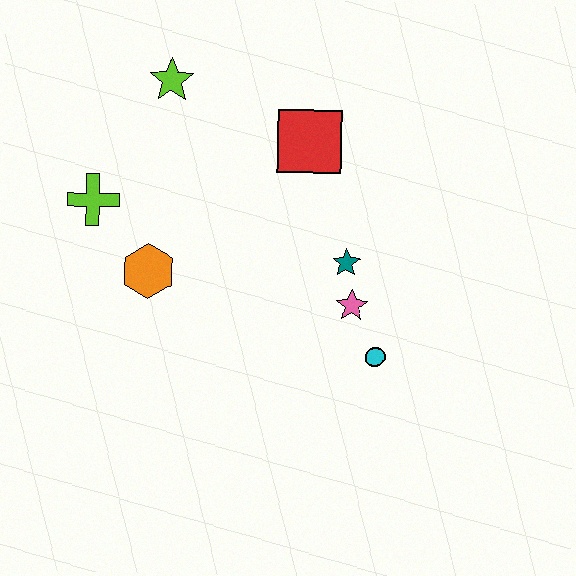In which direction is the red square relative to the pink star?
The red square is above the pink star.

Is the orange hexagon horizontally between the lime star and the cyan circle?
No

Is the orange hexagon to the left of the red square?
Yes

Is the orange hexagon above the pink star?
Yes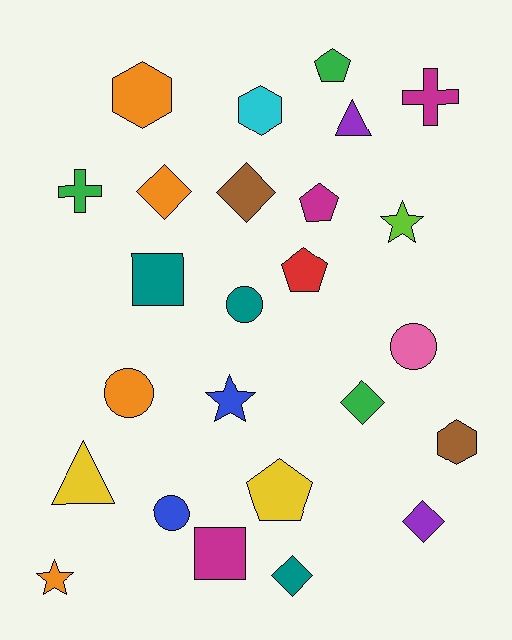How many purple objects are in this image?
There are 2 purple objects.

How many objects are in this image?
There are 25 objects.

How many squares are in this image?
There are 2 squares.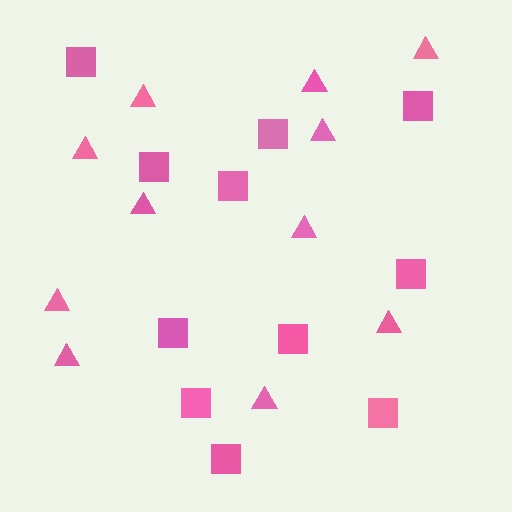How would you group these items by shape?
There are 2 groups: one group of squares (11) and one group of triangles (11).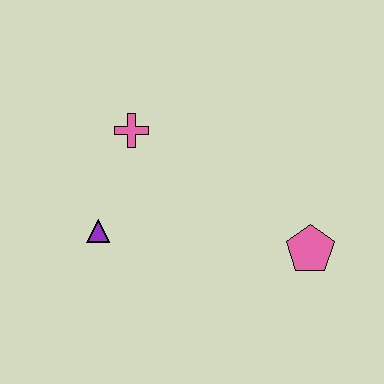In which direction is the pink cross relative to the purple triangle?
The pink cross is above the purple triangle.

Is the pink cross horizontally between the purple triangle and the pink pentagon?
Yes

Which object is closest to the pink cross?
The purple triangle is closest to the pink cross.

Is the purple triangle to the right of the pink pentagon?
No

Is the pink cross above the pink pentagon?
Yes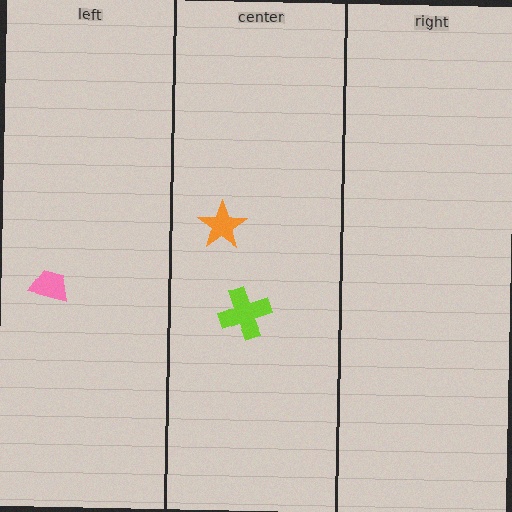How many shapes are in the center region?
2.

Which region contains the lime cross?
The center region.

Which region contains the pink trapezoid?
The left region.